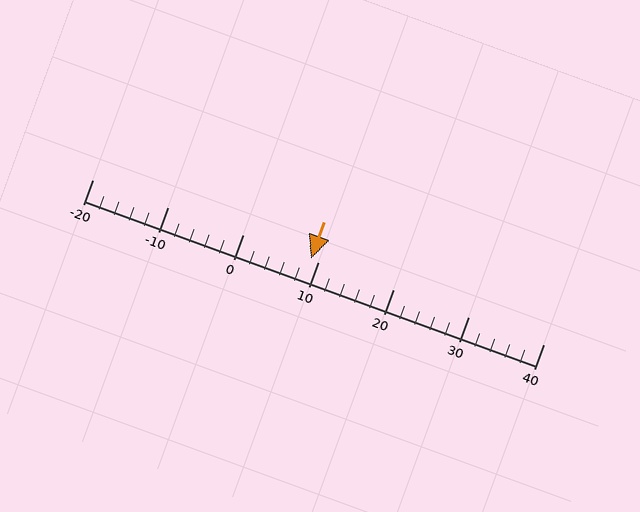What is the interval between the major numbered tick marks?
The major tick marks are spaced 10 units apart.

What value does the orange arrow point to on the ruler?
The orange arrow points to approximately 9.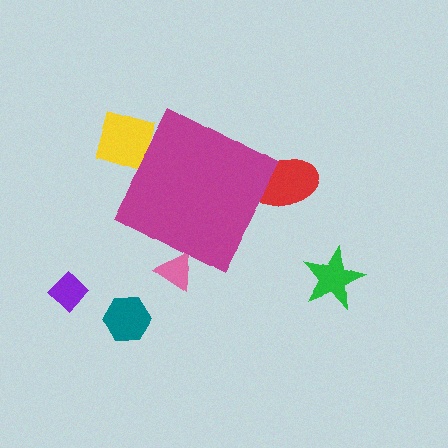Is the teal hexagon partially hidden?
No, the teal hexagon is fully visible.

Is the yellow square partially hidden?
Yes, the yellow square is partially hidden behind the magenta diamond.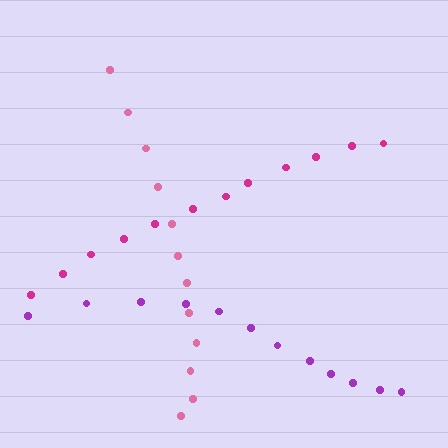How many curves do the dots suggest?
There are 3 distinct paths.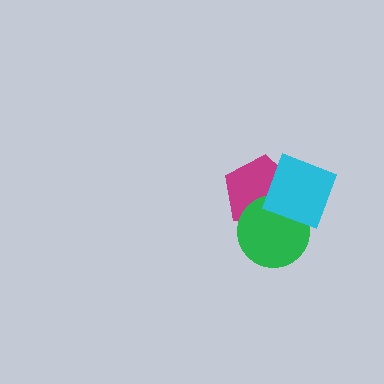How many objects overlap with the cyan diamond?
2 objects overlap with the cyan diamond.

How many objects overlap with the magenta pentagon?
2 objects overlap with the magenta pentagon.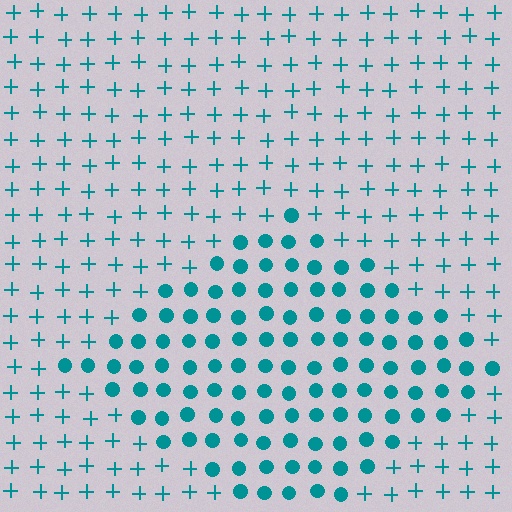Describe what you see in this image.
The image is filled with small teal elements arranged in a uniform grid. A diamond-shaped region contains circles, while the surrounding area contains plus signs. The boundary is defined purely by the change in element shape.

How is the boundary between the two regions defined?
The boundary is defined by a change in element shape: circles inside vs. plus signs outside. All elements share the same color and spacing.